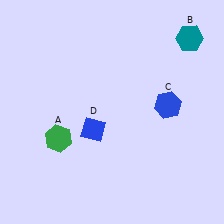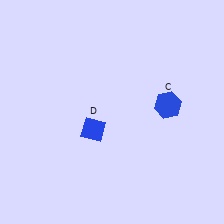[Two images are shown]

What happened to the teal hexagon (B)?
The teal hexagon (B) was removed in Image 2. It was in the top-right area of Image 1.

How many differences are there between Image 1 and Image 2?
There are 2 differences between the two images.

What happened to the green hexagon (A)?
The green hexagon (A) was removed in Image 2. It was in the bottom-left area of Image 1.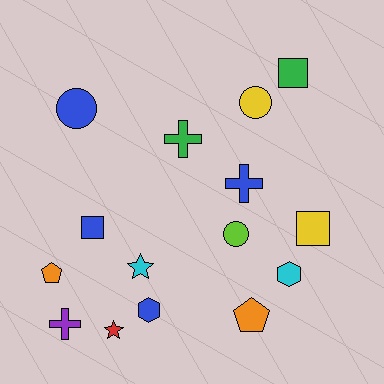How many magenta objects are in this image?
There are no magenta objects.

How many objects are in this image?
There are 15 objects.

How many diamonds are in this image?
There are no diamonds.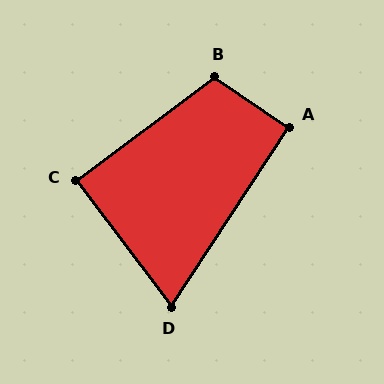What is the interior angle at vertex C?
Approximately 90 degrees (approximately right).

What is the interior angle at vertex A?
Approximately 90 degrees (approximately right).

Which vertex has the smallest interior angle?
D, at approximately 70 degrees.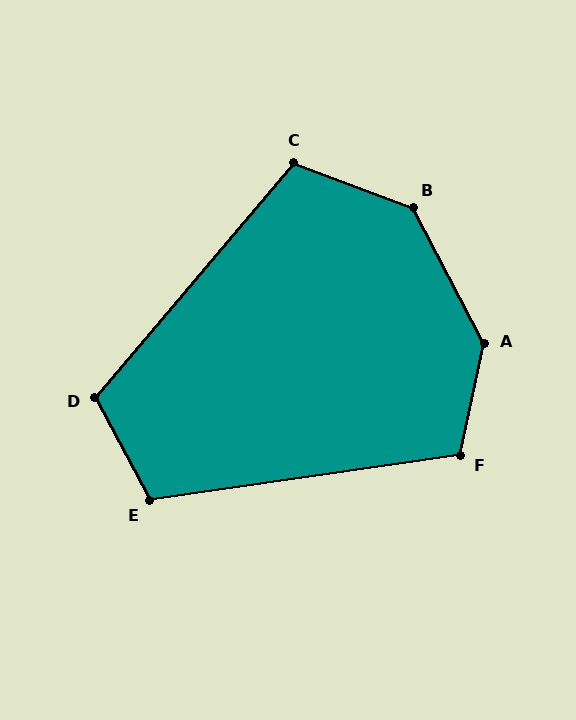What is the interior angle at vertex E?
Approximately 110 degrees (obtuse).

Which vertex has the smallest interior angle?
C, at approximately 110 degrees.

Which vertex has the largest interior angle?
A, at approximately 140 degrees.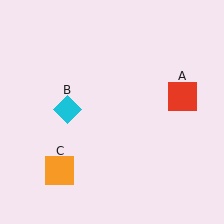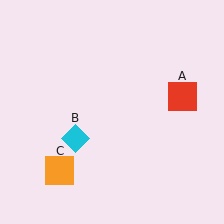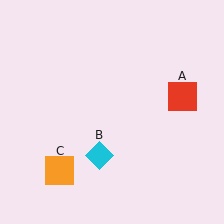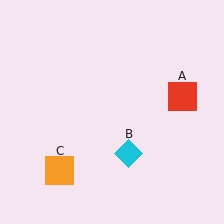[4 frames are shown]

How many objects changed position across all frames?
1 object changed position: cyan diamond (object B).